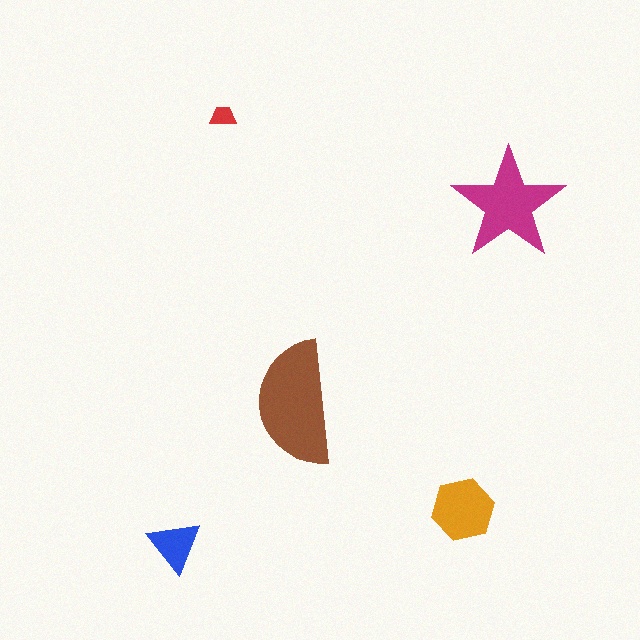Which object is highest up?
The red trapezoid is topmost.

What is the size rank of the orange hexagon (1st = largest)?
3rd.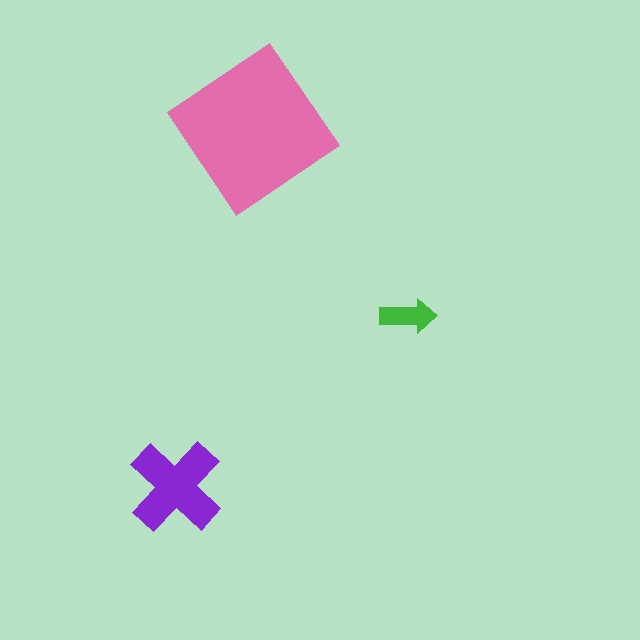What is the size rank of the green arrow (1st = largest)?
3rd.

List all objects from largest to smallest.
The pink diamond, the purple cross, the green arrow.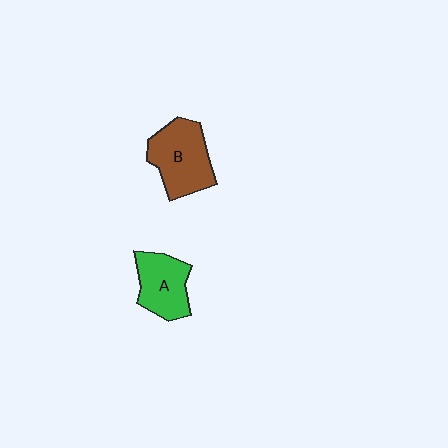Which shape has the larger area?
Shape B (brown).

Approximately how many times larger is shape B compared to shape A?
Approximately 1.3 times.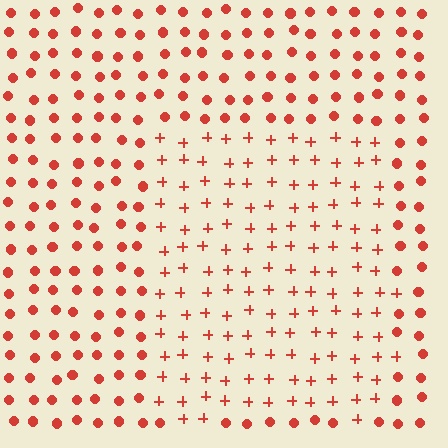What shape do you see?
I see a rectangle.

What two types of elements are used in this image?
The image uses plus signs inside the rectangle region and circles outside it.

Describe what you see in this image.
The image is filled with small red elements arranged in a uniform grid. A rectangle-shaped region contains plus signs, while the surrounding area contains circles. The boundary is defined purely by the change in element shape.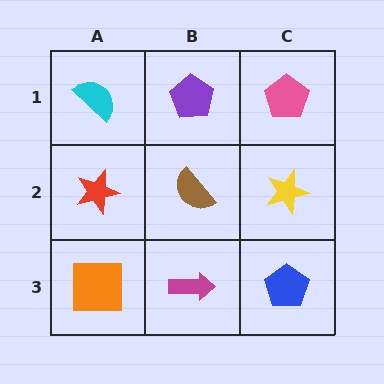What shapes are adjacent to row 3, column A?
A red star (row 2, column A), a magenta arrow (row 3, column B).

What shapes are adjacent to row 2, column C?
A pink pentagon (row 1, column C), a blue pentagon (row 3, column C), a brown semicircle (row 2, column B).